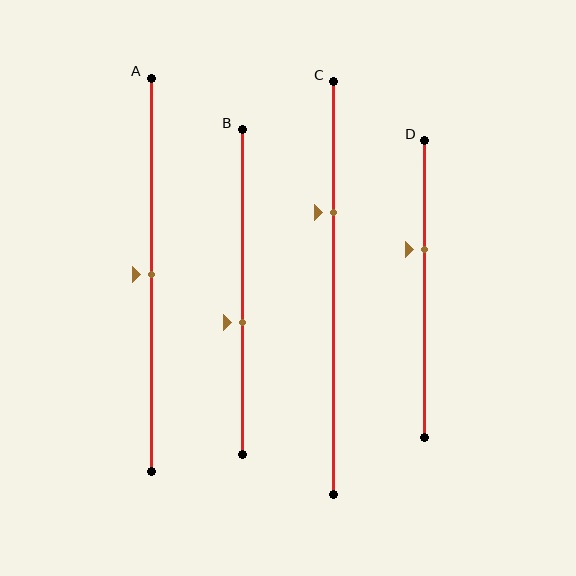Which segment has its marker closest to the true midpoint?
Segment A has its marker closest to the true midpoint.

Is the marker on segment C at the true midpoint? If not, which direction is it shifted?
No, the marker on segment C is shifted upward by about 18% of the segment length.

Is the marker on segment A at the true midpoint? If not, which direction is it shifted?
Yes, the marker on segment A is at the true midpoint.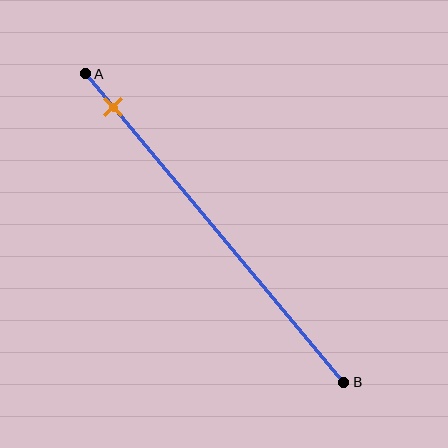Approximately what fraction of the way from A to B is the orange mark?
The orange mark is approximately 10% of the way from A to B.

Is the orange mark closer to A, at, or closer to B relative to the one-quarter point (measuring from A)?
The orange mark is closer to point A than the one-quarter point of segment AB.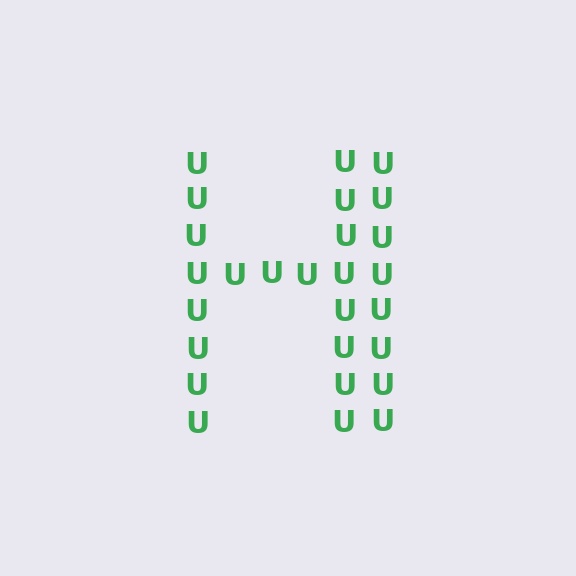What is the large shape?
The large shape is the letter H.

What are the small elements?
The small elements are letter U's.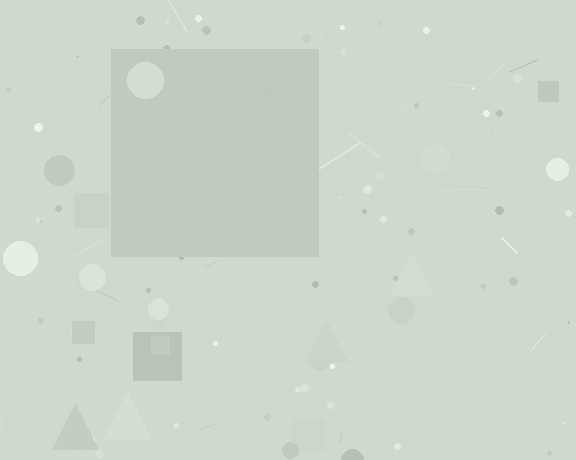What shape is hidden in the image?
A square is hidden in the image.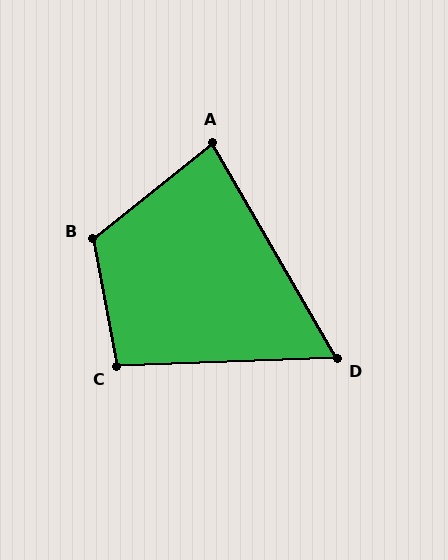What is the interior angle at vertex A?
Approximately 81 degrees (acute).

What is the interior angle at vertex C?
Approximately 99 degrees (obtuse).